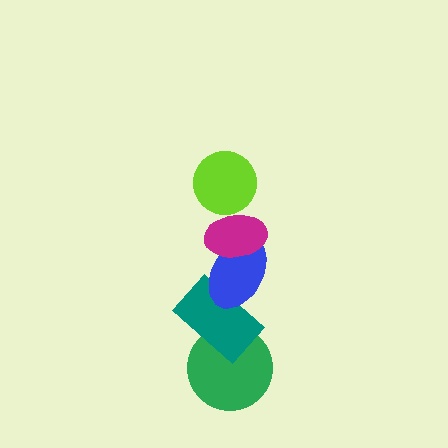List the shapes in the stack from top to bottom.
From top to bottom: the lime circle, the magenta ellipse, the blue ellipse, the teal rectangle, the green circle.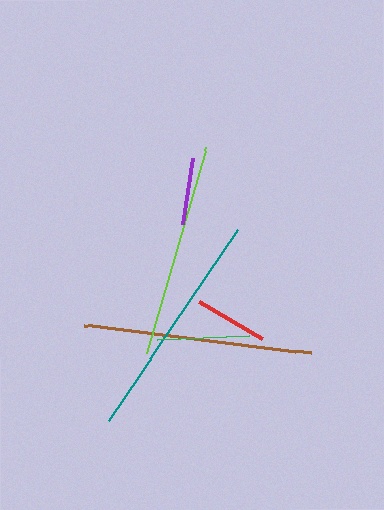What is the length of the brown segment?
The brown segment is approximately 229 pixels long.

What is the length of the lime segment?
The lime segment is approximately 215 pixels long.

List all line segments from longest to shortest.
From longest to shortest: teal, brown, lime, green, red, purple.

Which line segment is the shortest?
The purple line is the shortest at approximately 66 pixels.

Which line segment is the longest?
The teal line is the longest at approximately 231 pixels.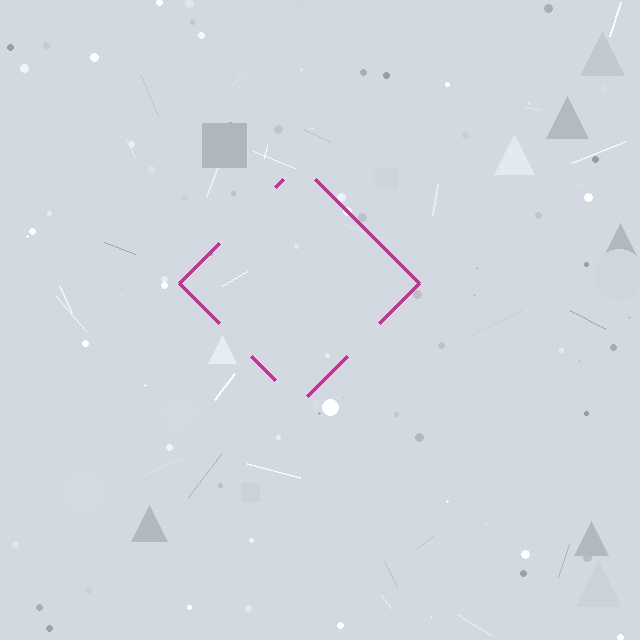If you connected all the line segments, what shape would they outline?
They would outline a diamond.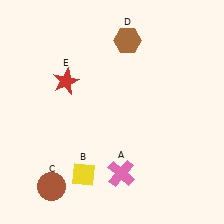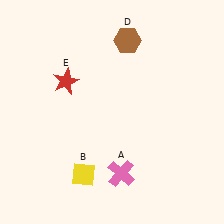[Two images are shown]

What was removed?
The brown circle (C) was removed in Image 2.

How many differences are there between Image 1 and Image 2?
There is 1 difference between the two images.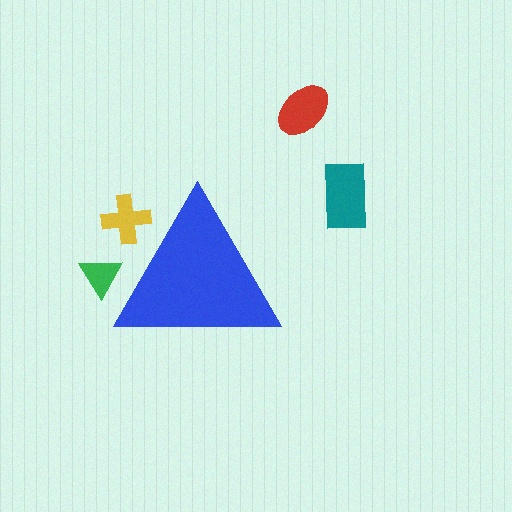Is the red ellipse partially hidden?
No, the red ellipse is fully visible.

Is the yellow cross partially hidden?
Yes, the yellow cross is partially hidden behind the blue triangle.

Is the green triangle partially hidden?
Yes, the green triangle is partially hidden behind the blue triangle.